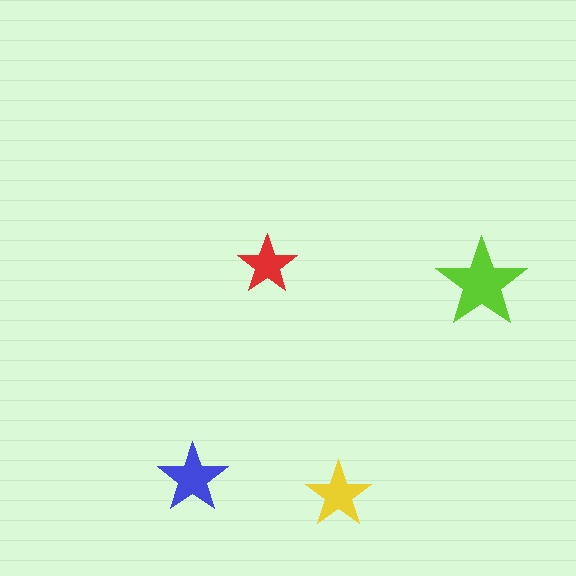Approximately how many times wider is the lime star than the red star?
About 1.5 times wider.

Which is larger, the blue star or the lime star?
The lime one.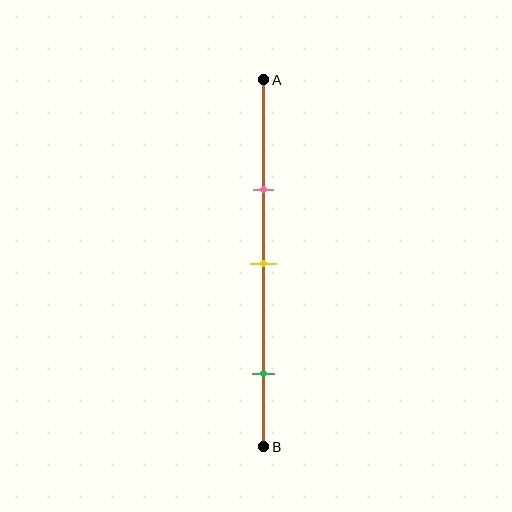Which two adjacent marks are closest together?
The pink and yellow marks are the closest adjacent pair.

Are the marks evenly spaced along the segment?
No, the marks are not evenly spaced.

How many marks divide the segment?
There are 3 marks dividing the segment.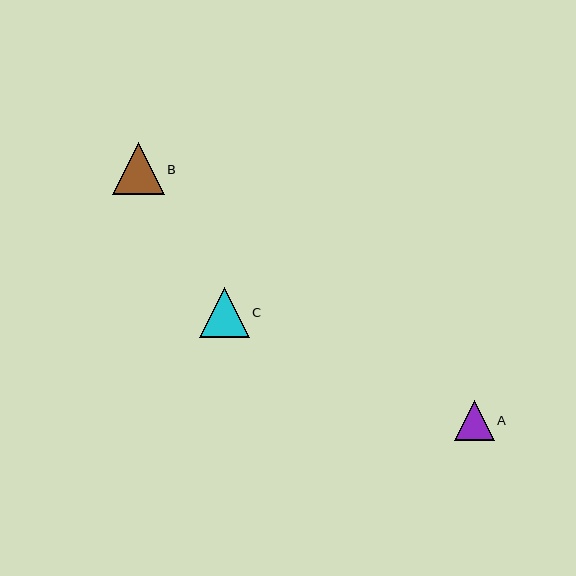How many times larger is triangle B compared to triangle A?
Triangle B is approximately 1.3 times the size of triangle A.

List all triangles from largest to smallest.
From largest to smallest: B, C, A.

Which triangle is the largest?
Triangle B is the largest with a size of approximately 52 pixels.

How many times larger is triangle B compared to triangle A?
Triangle B is approximately 1.3 times the size of triangle A.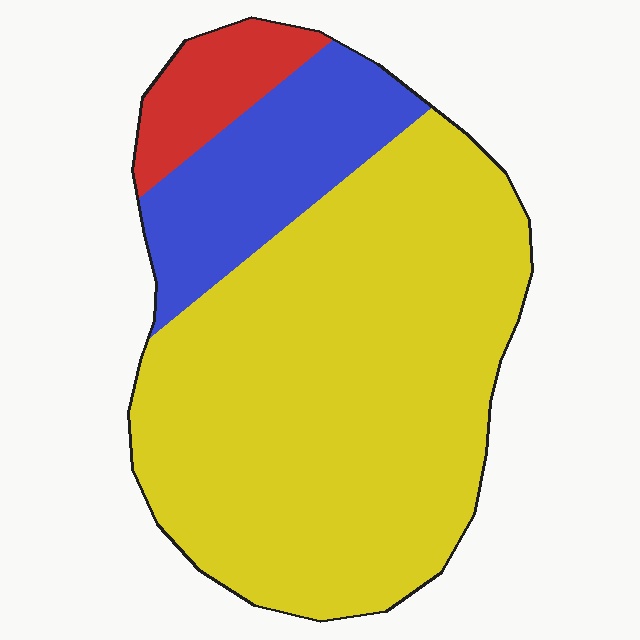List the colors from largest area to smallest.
From largest to smallest: yellow, blue, red.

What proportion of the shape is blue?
Blue covers roughly 20% of the shape.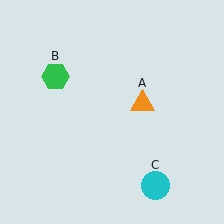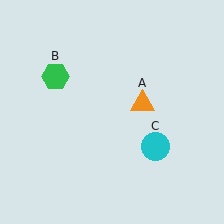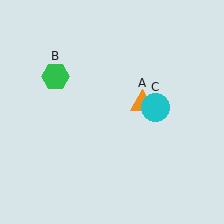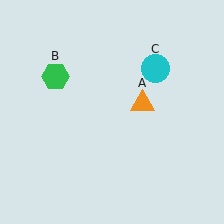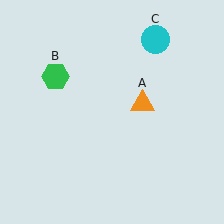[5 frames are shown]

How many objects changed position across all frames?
1 object changed position: cyan circle (object C).